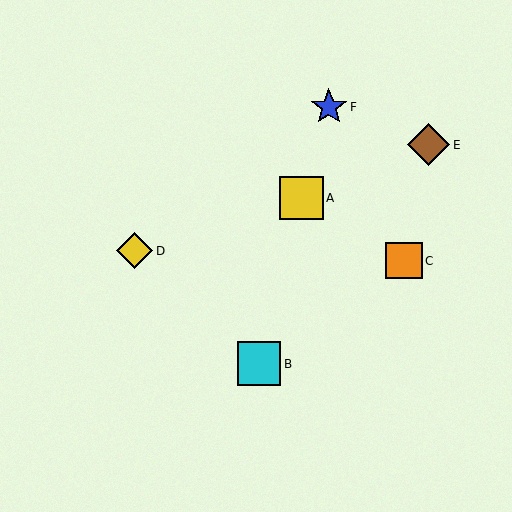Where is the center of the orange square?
The center of the orange square is at (404, 261).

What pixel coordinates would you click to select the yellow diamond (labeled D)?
Click at (134, 251) to select the yellow diamond D.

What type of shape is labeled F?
Shape F is a blue star.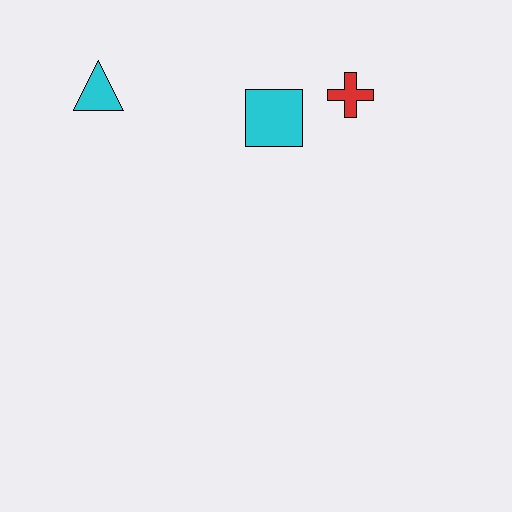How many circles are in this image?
There are no circles.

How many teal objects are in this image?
There are no teal objects.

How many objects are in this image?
There are 3 objects.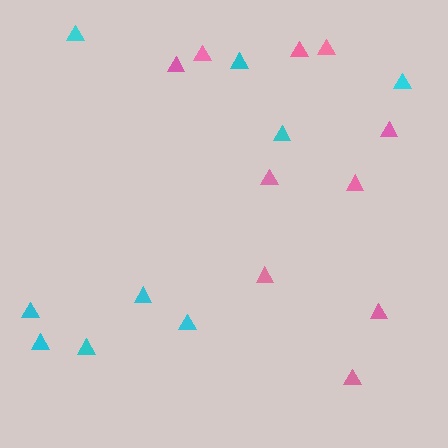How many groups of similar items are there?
There are 2 groups: one group of pink triangles (10) and one group of cyan triangles (9).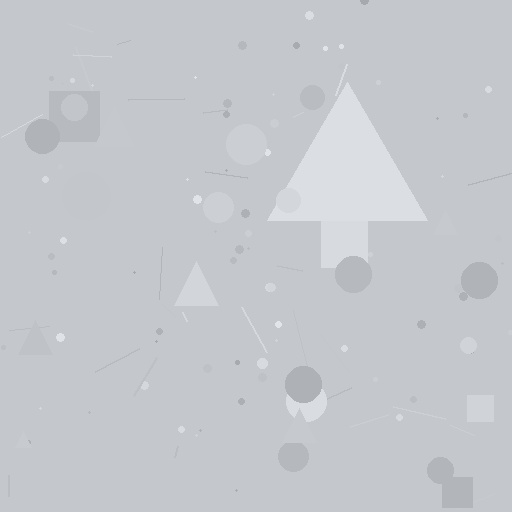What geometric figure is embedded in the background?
A triangle is embedded in the background.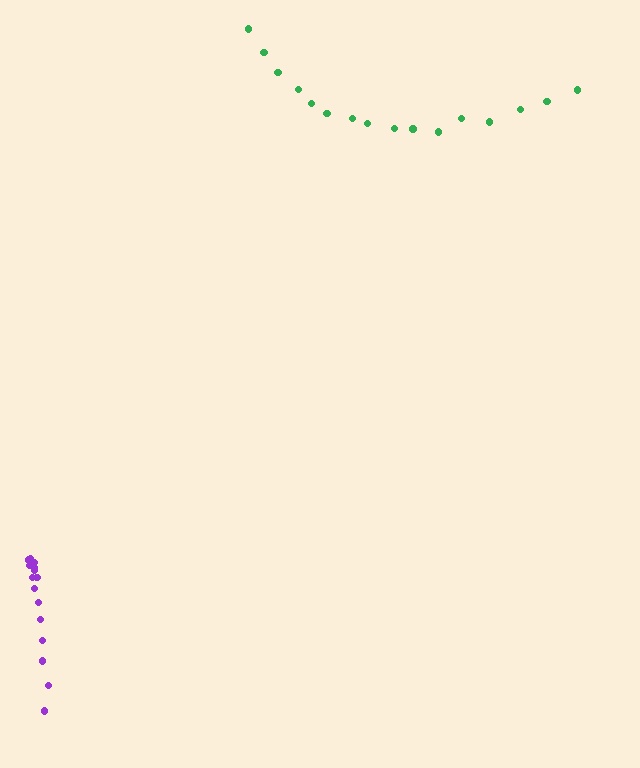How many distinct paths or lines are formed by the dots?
There are 2 distinct paths.